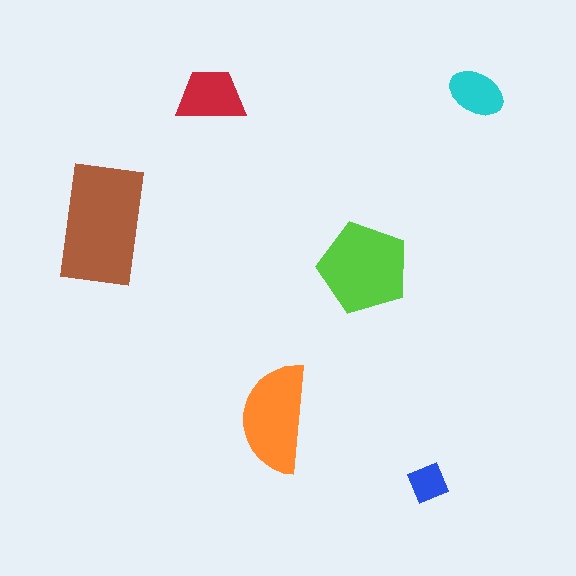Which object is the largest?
The brown rectangle.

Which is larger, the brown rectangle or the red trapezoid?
The brown rectangle.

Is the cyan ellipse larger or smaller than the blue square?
Larger.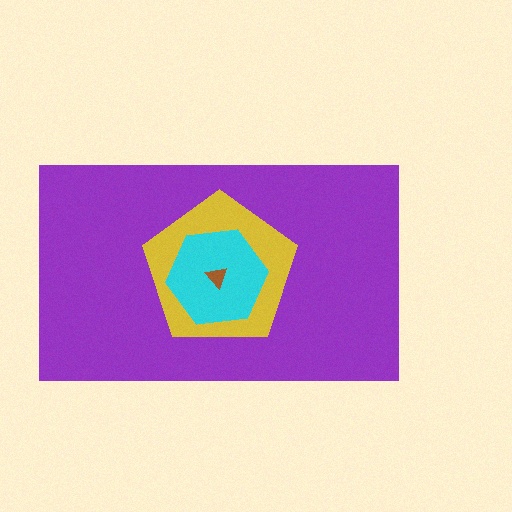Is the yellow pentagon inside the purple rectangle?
Yes.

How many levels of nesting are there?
4.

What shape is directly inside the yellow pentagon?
The cyan hexagon.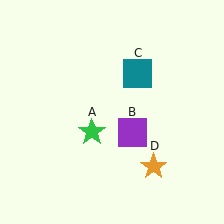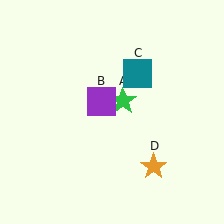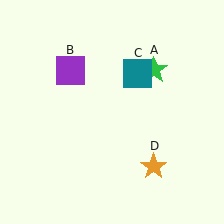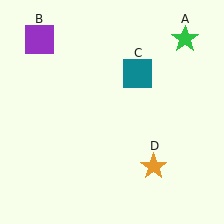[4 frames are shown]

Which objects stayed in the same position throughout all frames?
Teal square (object C) and orange star (object D) remained stationary.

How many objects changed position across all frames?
2 objects changed position: green star (object A), purple square (object B).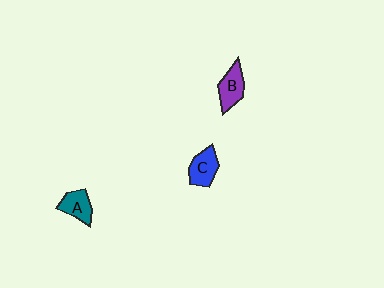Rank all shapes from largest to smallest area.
From largest to smallest: C (blue), B (purple), A (teal).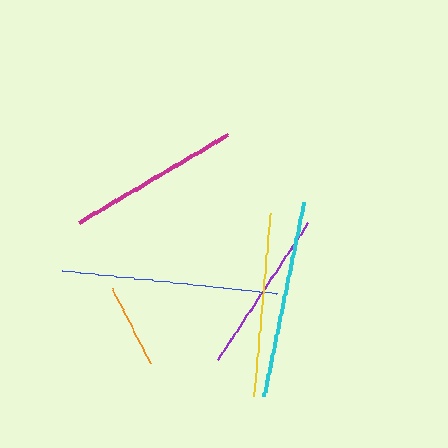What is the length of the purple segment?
The purple segment is approximately 165 pixels long.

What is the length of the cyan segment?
The cyan segment is approximately 199 pixels long.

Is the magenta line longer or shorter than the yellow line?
The yellow line is longer than the magenta line.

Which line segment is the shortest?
The orange line is the shortest at approximately 84 pixels.